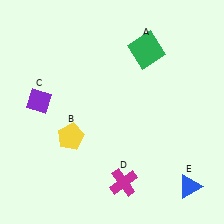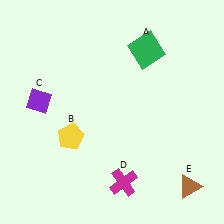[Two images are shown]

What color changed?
The triangle (E) changed from blue in Image 1 to brown in Image 2.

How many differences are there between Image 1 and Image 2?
There is 1 difference between the two images.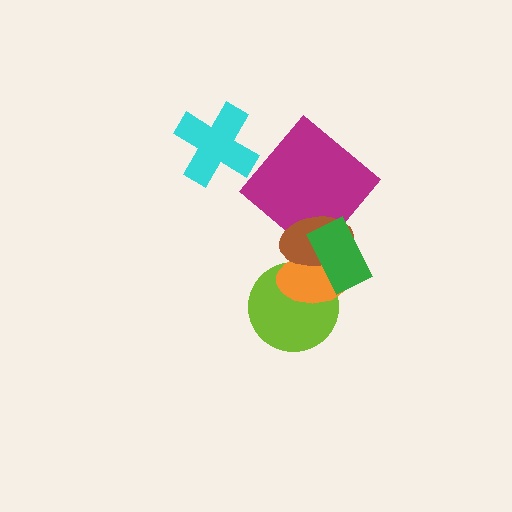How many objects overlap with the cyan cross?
0 objects overlap with the cyan cross.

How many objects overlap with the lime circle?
3 objects overlap with the lime circle.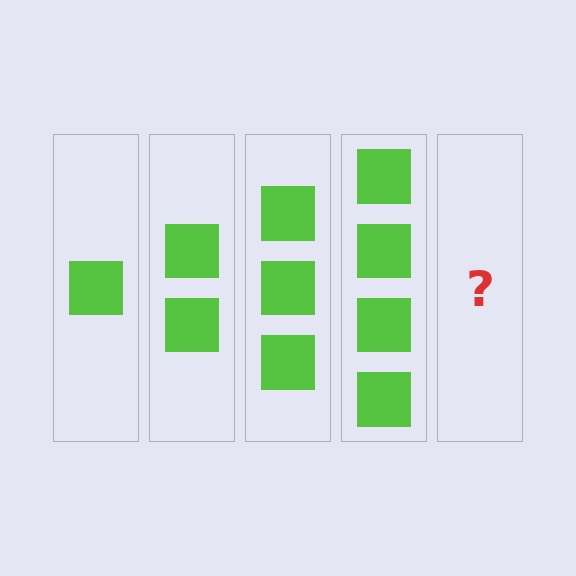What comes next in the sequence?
The next element should be 5 squares.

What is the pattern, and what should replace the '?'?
The pattern is that each step adds one more square. The '?' should be 5 squares.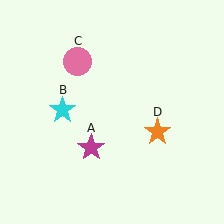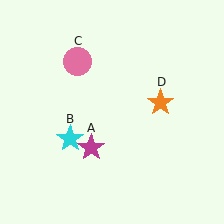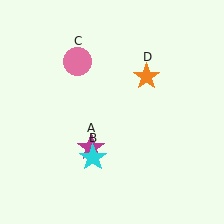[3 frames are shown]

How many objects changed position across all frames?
2 objects changed position: cyan star (object B), orange star (object D).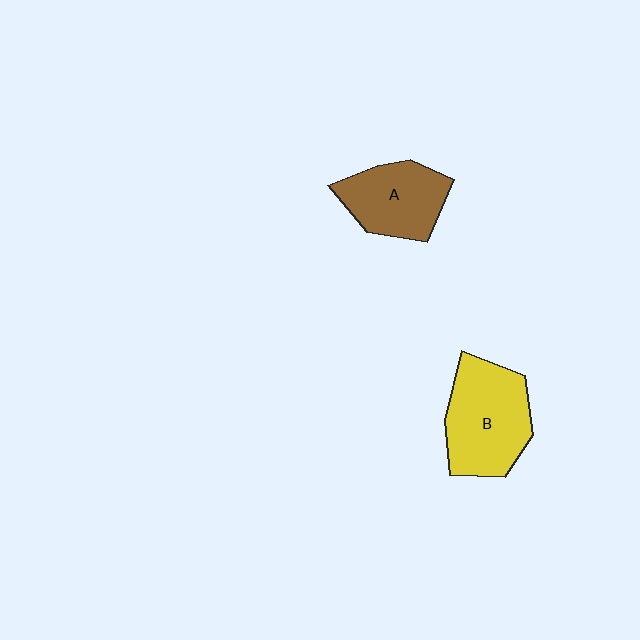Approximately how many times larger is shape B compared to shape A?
Approximately 1.3 times.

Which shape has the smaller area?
Shape A (brown).